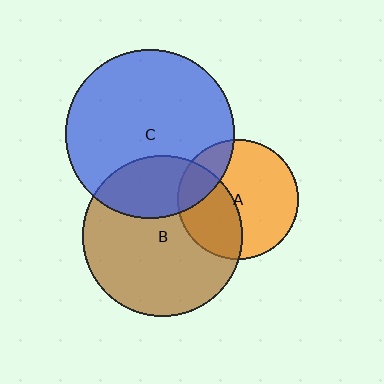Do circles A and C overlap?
Yes.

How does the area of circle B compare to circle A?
Approximately 1.8 times.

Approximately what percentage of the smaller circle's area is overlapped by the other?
Approximately 20%.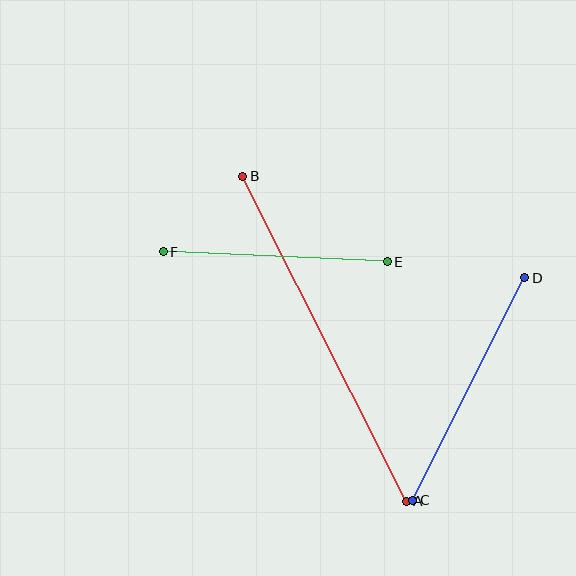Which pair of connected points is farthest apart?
Points A and B are farthest apart.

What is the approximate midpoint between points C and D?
The midpoint is at approximately (469, 389) pixels.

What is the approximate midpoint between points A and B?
The midpoint is at approximately (324, 339) pixels.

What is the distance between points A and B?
The distance is approximately 364 pixels.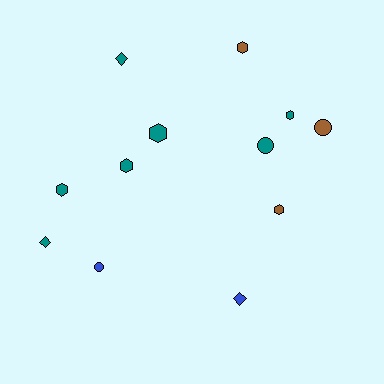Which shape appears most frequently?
Hexagon, with 6 objects.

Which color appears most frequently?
Teal, with 7 objects.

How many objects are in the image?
There are 12 objects.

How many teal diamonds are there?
There are 2 teal diamonds.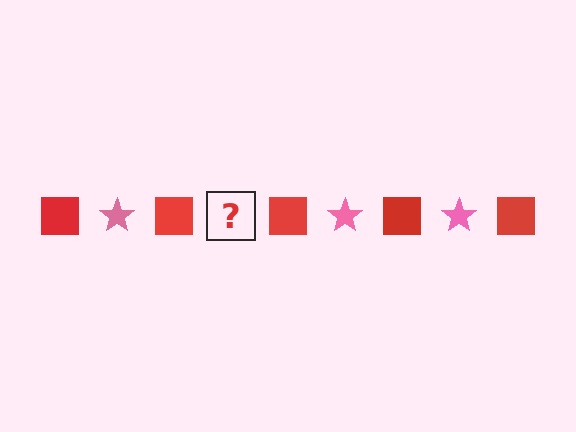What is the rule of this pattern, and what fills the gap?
The rule is that the pattern alternates between red square and pink star. The gap should be filled with a pink star.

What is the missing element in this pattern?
The missing element is a pink star.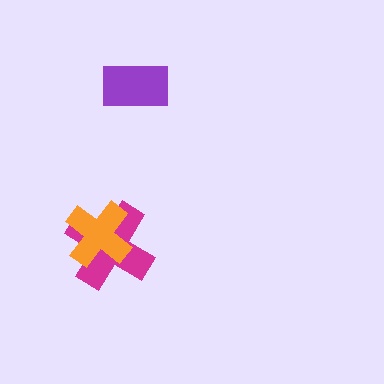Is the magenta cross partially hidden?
Yes, it is partially covered by another shape.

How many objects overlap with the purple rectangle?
0 objects overlap with the purple rectangle.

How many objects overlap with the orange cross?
1 object overlaps with the orange cross.